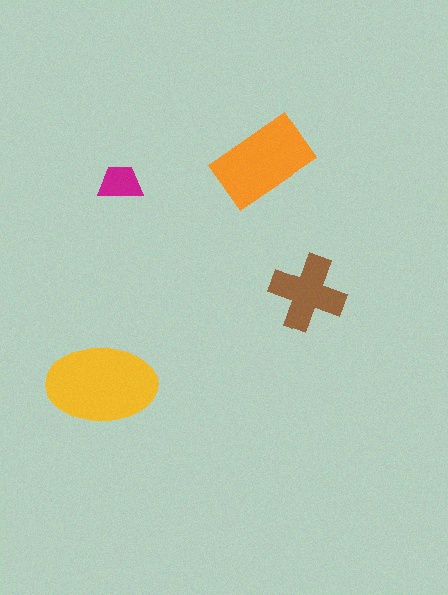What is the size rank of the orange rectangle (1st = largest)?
2nd.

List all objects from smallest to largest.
The magenta trapezoid, the brown cross, the orange rectangle, the yellow ellipse.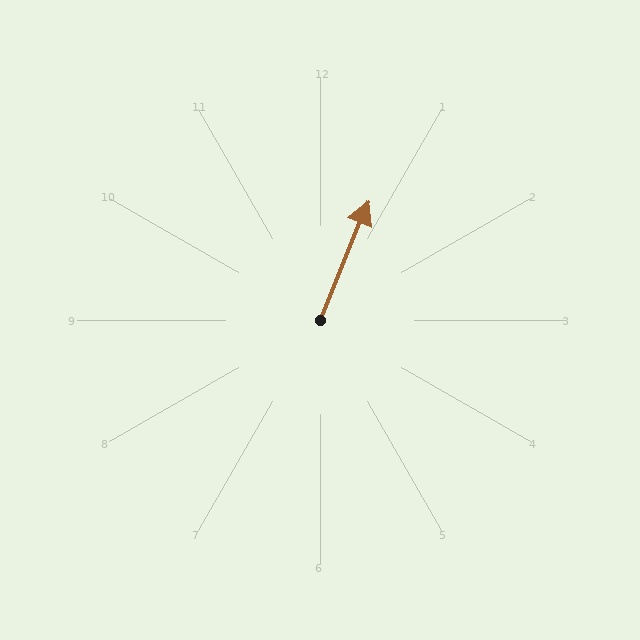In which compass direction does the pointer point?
North.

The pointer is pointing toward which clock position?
Roughly 1 o'clock.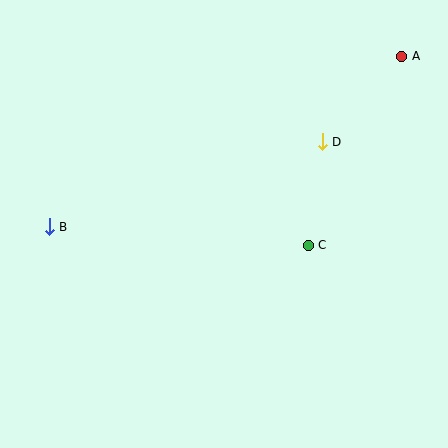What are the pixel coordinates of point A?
Point A is at (402, 56).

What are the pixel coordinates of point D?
Point D is at (322, 142).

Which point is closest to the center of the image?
Point C at (308, 245) is closest to the center.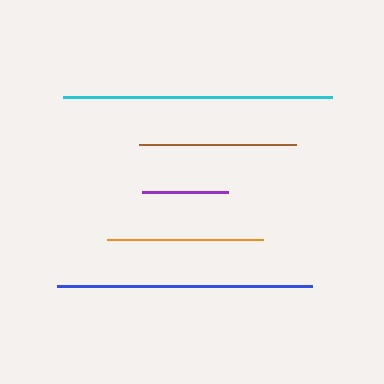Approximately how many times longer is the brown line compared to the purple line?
The brown line is approximately 1.8 times the length of the purple line.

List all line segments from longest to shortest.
From longest to shortest: cyan, blue, brown, orange, purple.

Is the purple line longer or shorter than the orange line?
The orange line is longer than the purple line.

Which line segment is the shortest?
The purple line is the shortest at approximately 86 pixels.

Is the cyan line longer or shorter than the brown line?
The cyan line is longer than the brown line.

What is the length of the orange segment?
The orange segment is approximately 156 pixels long.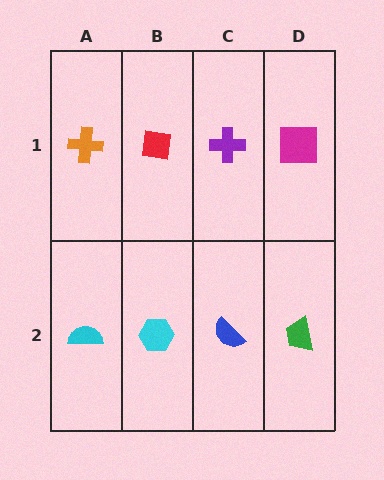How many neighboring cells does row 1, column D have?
2.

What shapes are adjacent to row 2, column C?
A purple cross (row 1, column C), a cyan hexagon (row 2, column B), a green trapezoid (row 2, column D).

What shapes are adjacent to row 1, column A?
A cyan semicircle (row 2, column A), a red square (row 1, column B).